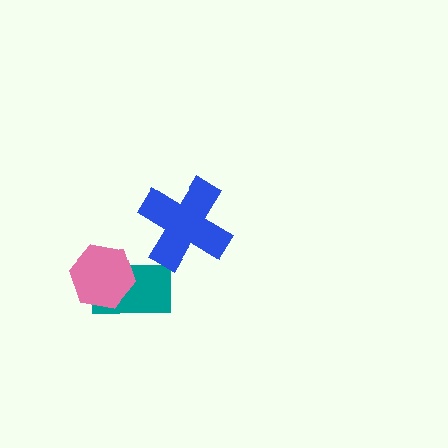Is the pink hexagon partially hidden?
No, no other shape covers it.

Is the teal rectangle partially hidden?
Yes, it is partially covered by another shape.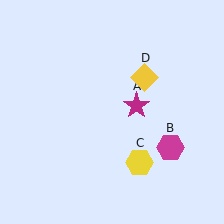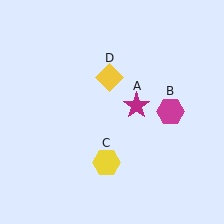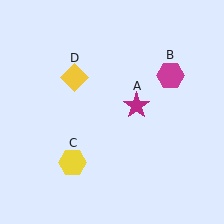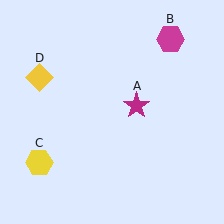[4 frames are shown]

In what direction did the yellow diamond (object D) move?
The yellow diamond (object D) moved left.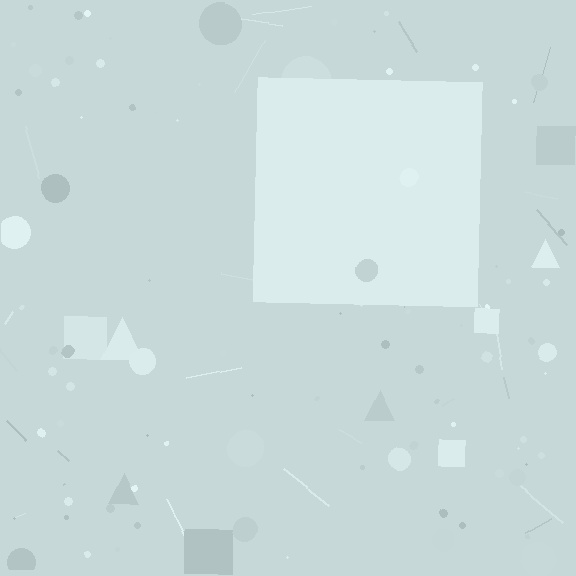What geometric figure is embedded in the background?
A square is embedded in the background.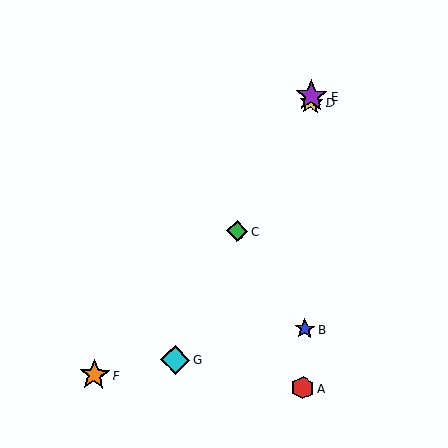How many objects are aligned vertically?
4 objects (A, B, D, E) are aligned vertically.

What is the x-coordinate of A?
Object A is at x≈303.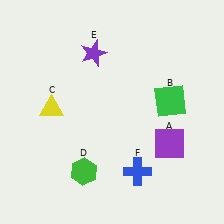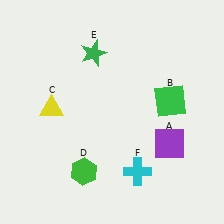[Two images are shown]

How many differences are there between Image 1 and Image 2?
There are 2 differences between the two images.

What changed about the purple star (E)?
In Image 1, E is purple. In Image 2, it changed to green.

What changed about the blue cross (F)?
In Image 1, F is blue. In Image 2, it changed to cyan.